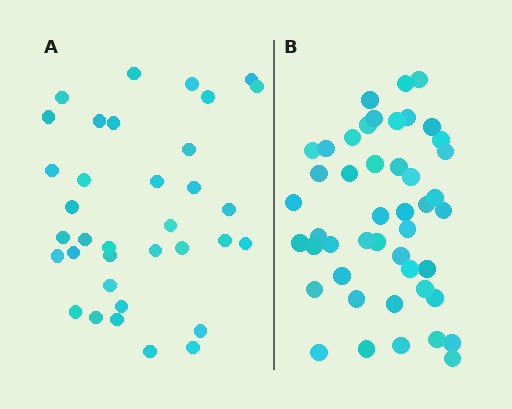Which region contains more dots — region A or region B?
Region B (the right region) has more dots.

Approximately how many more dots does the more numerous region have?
Region B has roughly 12 or so more dots than region A.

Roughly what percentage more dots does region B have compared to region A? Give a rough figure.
About 30% more.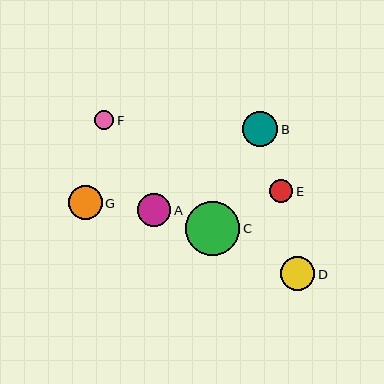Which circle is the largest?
Circle C is the largest with a size of approximately 54 pixels.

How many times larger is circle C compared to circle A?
Circle C is approximately 1.6 times the size of circle A.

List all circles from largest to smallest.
From largest to smallest: C, B, D, G, A, E, F.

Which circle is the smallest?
Circle F is the smallest with a size of approximately 19 pixels.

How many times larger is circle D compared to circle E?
Circle D is approximately 1.5 times the size of circle E.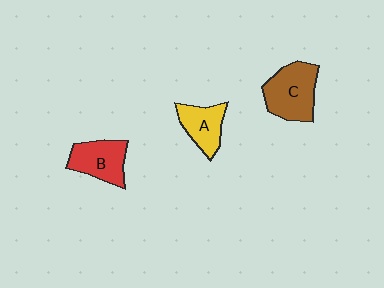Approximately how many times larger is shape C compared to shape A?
Approximately 1.5 times.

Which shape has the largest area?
Shape C (brown).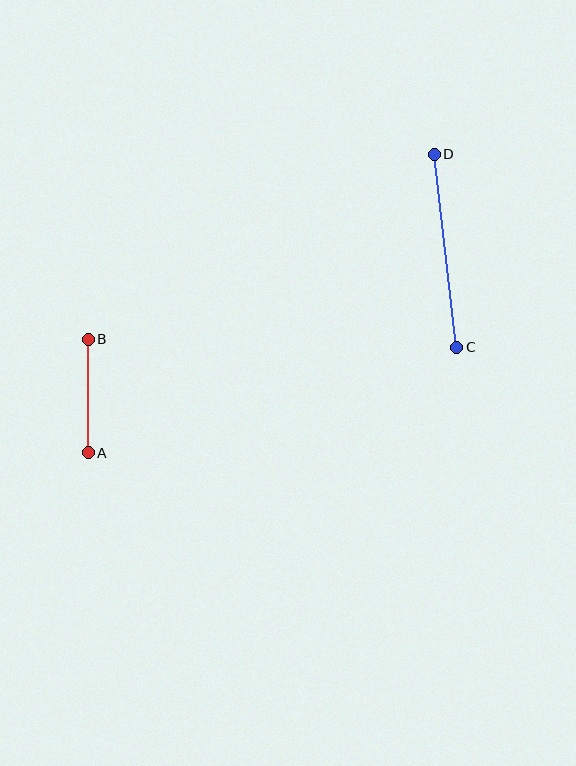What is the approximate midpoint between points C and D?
The midpoint is at approximately (445, 251) pixels.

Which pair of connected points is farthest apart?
Points C and D are farthest apart.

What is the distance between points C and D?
The distance is approximately 195 pixels.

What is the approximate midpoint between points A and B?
The midpoint is at approximately (88, 396) pixels.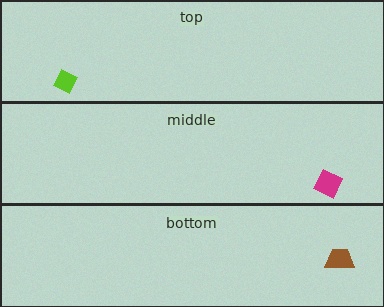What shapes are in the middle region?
The magenta square.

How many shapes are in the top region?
1.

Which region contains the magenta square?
The middle region.